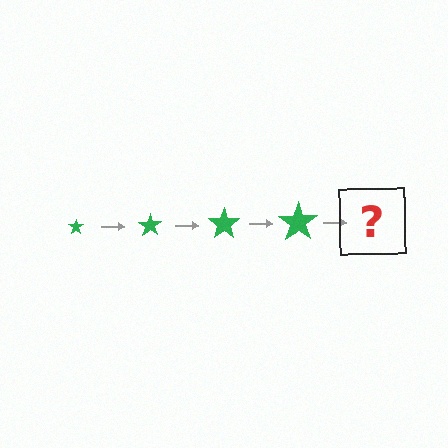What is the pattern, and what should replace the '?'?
The pattern is that the star gets progressively larger each step. The '?' should be a green star, larger than the previous one.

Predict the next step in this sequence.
The next step is a green star, larger than the previous one.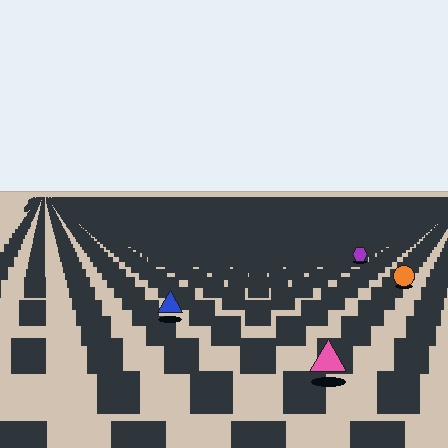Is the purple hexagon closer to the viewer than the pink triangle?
No. The pink triangle is closer — you can tell from the texture gradient: the ground texture is coarser near it.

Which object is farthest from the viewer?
The purple hexagon is farthest from the viewer. It appears smaller and the ground texture around it is denser.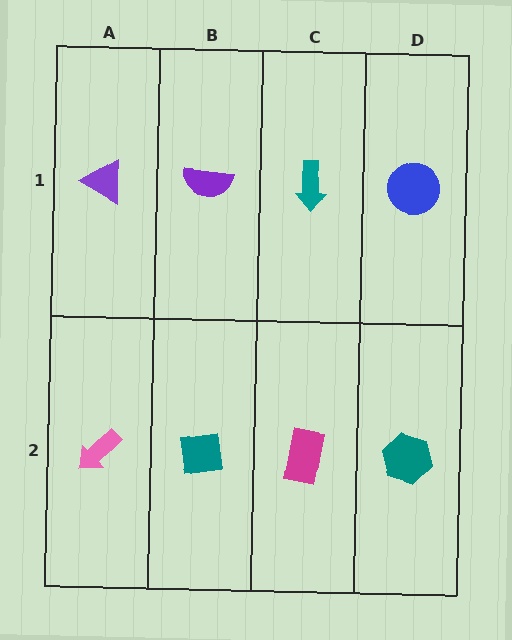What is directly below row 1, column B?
A teal square.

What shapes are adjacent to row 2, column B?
A purple semicircle (row 1, column B), a pink arrow (row 2, column A), a magenta rectangle (row 2, column C).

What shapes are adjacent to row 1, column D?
A teal hexagon (row 2, column D), a teal arrow (row 1, column C).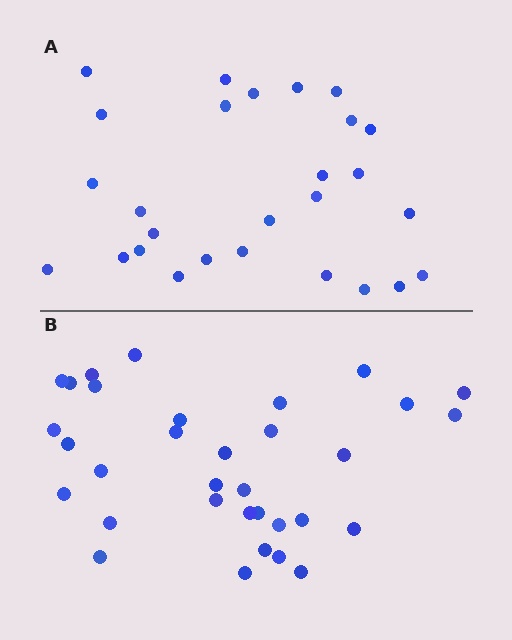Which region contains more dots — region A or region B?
Region B (the bottom region) has more dots.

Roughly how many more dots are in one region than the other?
Region B has about 6 more dots than region A.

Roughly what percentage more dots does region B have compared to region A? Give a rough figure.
About 20% more.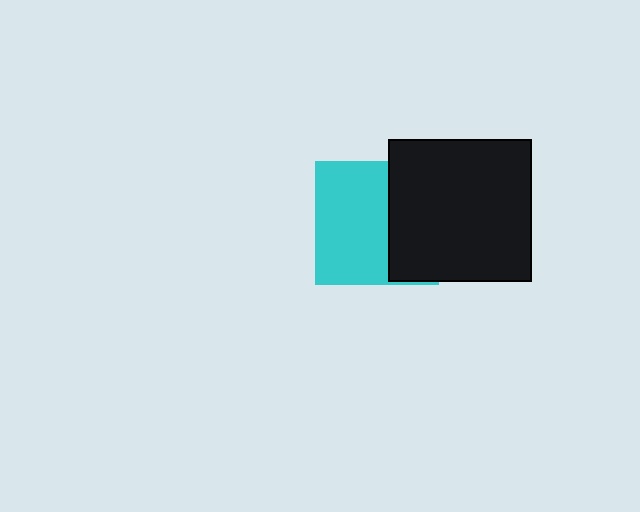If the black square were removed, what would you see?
You would see the complete cyan square.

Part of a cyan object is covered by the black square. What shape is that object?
It is a square.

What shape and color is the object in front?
The object in front is a black square.